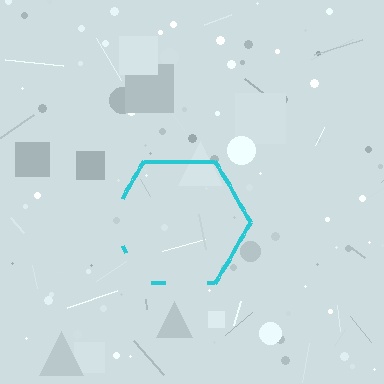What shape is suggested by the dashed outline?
The dashed outline suggests a hexagon.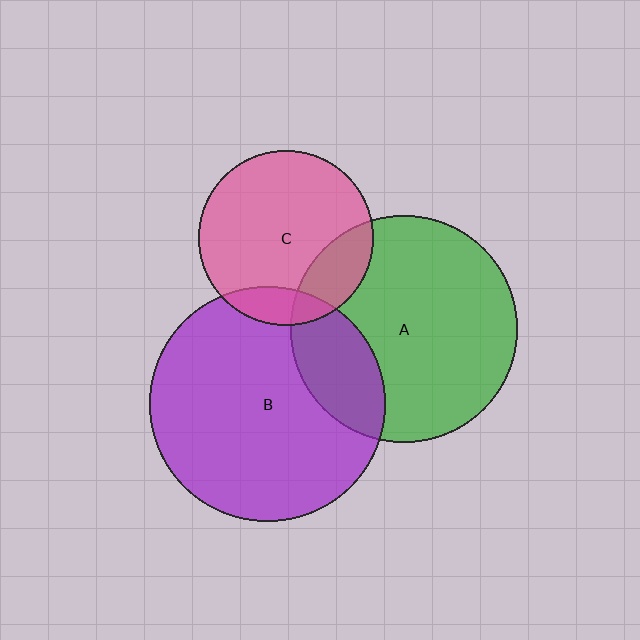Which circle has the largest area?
Circle B (purple).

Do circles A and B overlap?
Yes.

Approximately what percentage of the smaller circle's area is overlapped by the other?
Approximately 20%.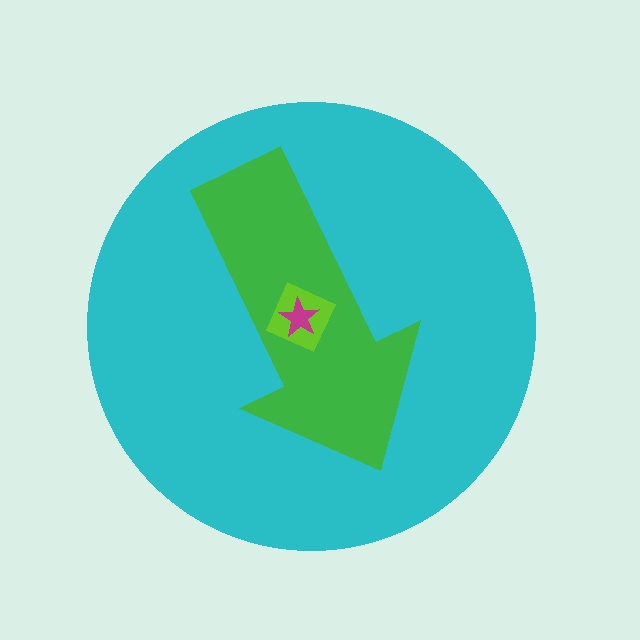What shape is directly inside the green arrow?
The lime diamond.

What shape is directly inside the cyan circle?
The green arrow.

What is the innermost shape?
The magenta star.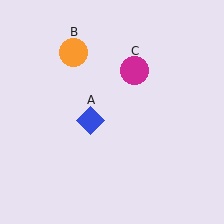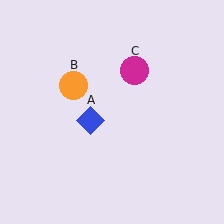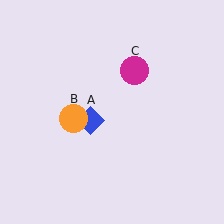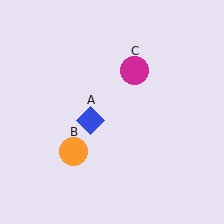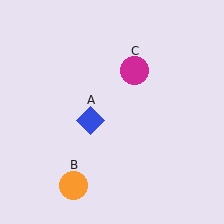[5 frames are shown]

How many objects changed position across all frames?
1 object changed position: orange circle (object B).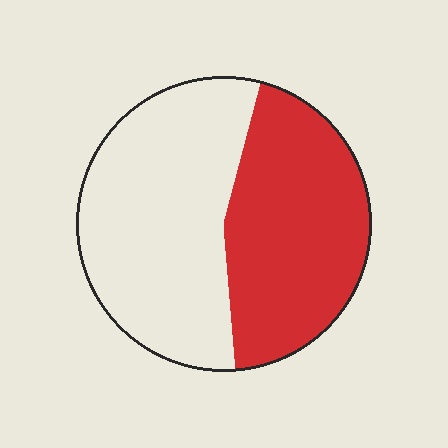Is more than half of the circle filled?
No.